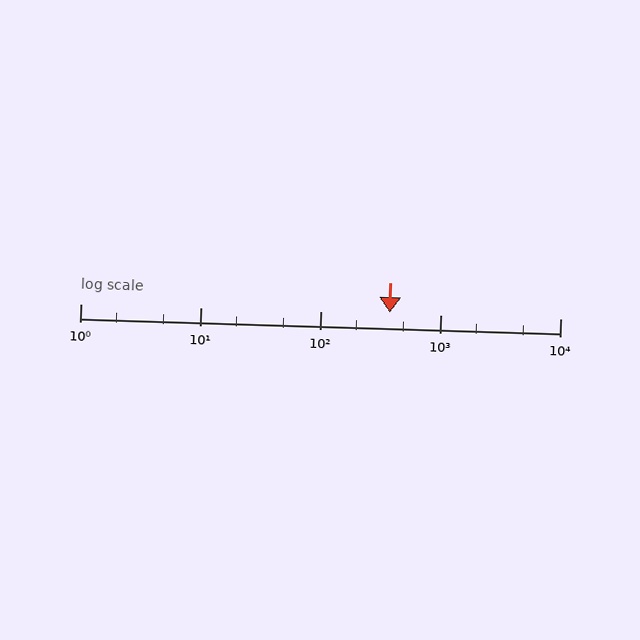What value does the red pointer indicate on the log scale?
The pointer indicates approximately 380.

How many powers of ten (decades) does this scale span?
The scale spans 4 decades, from 1 to 10000.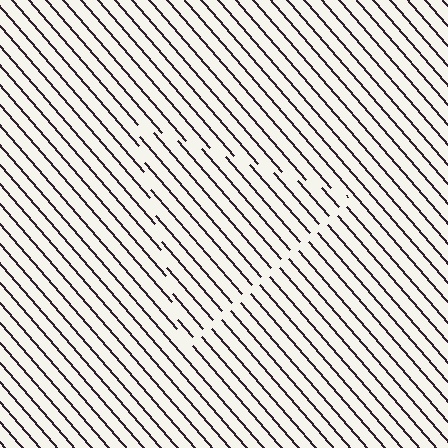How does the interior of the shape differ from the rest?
The interior of the shape contains the same grating, shifted by half a period — the contour is defined by the phase discontinuity where line-ends from the inner and outer gratings abut.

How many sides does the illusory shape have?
3 sides — the line-ends trace a triangle.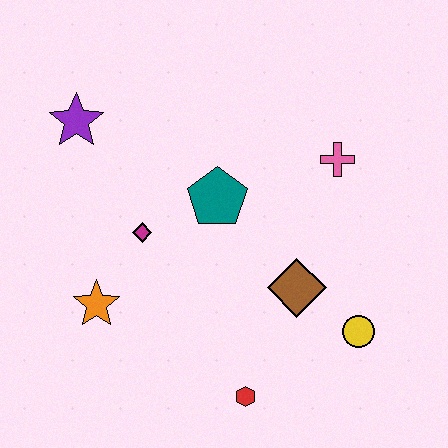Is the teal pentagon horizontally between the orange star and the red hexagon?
Yes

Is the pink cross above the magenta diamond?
Yes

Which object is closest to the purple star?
The magenta diamond is closest to the purple star.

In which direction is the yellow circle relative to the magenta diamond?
The yellow circle is to the right of the magenta diamond.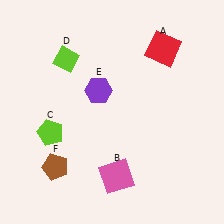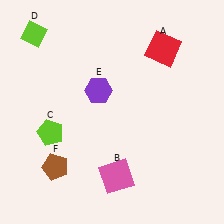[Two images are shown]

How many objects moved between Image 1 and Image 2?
1 object moved between the two images.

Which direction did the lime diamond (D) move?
The lime diamond (D) moved left.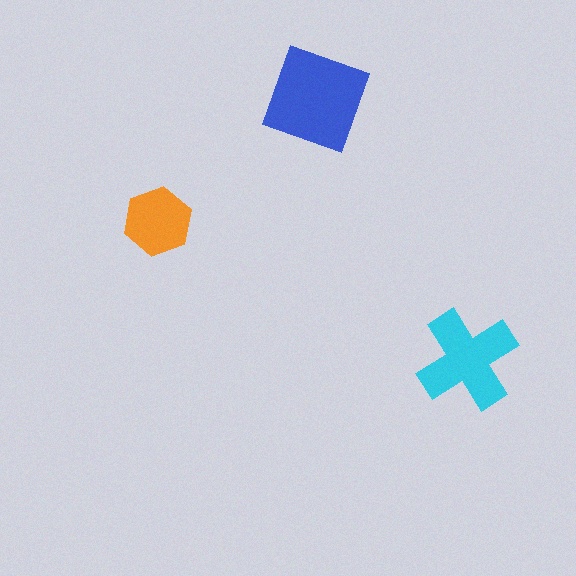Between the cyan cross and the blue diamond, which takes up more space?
The blue diamond.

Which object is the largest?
The blue diamond.